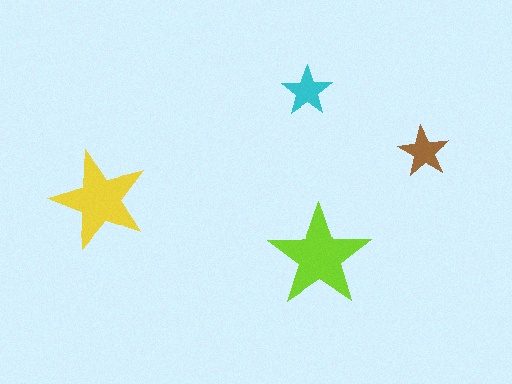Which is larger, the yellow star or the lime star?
The lime one.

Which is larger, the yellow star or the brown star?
The yellow one.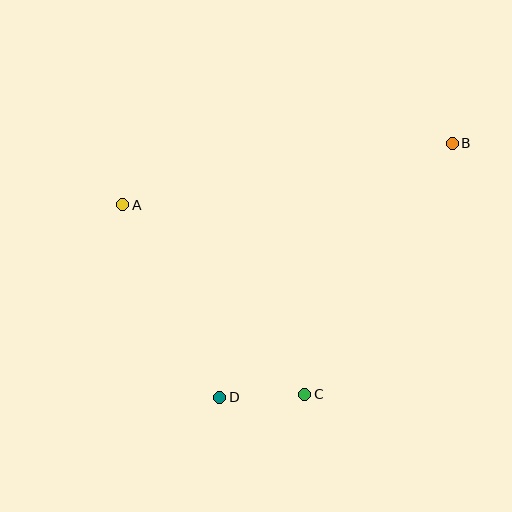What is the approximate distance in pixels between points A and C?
The distance between A and C is approximately 263 pixels.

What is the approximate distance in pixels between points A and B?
The distance between A and B is approximately 336 pixels.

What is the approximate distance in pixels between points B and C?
The distance between B and C is approximately 291 pixels.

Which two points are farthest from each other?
Points B and D are farthest from each other.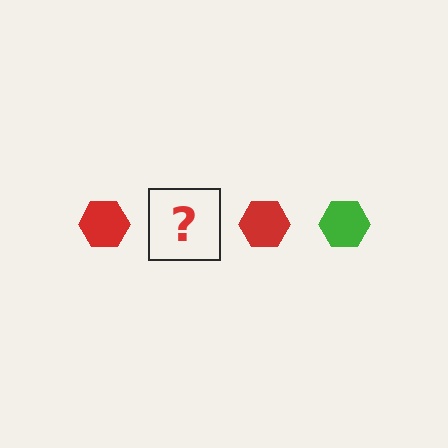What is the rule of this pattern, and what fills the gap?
The rule is that the pattern cycles through red, green hexagons. The gap should be filled with a green hexagon.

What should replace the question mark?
The question mark should be replaced with a green hexagon.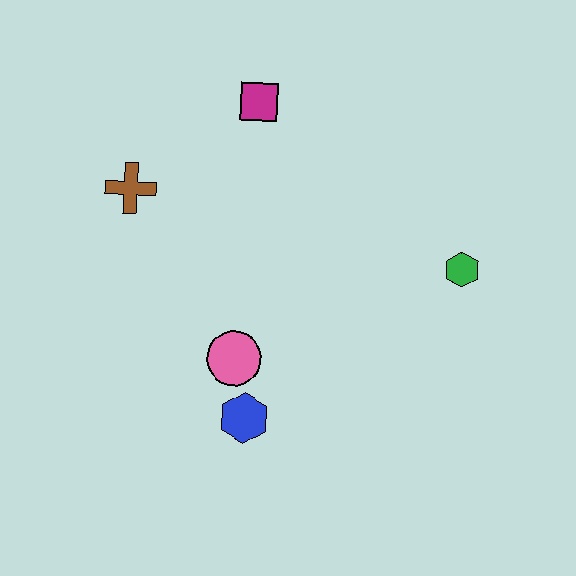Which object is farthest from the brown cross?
The green hexagon is farthest from the brown cross.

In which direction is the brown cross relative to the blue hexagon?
The brown cross is above the blue hexagon.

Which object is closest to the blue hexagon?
The pink circle is closest to the blue hexagon.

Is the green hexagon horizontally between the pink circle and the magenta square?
No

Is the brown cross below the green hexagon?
No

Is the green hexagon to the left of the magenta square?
No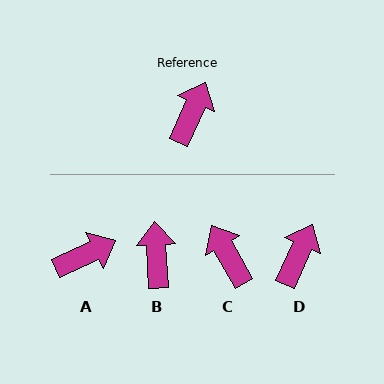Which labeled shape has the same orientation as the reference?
D.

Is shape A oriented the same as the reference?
No, it is off by about 41 degrees.